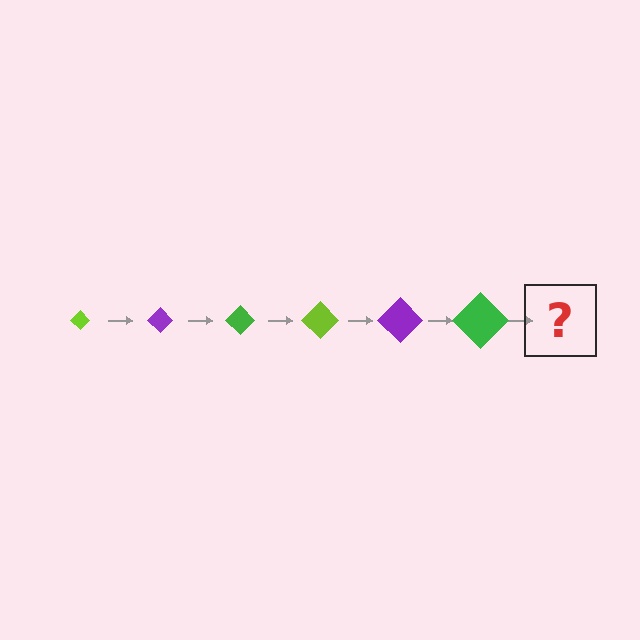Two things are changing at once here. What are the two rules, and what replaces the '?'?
The two rules are that the diamond grows larger each step and the color cycles through lime, purple, and green. The '?' should be a lime diamond, larger than the previous one.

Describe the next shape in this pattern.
It should be a lime diamond, larger than the previous one.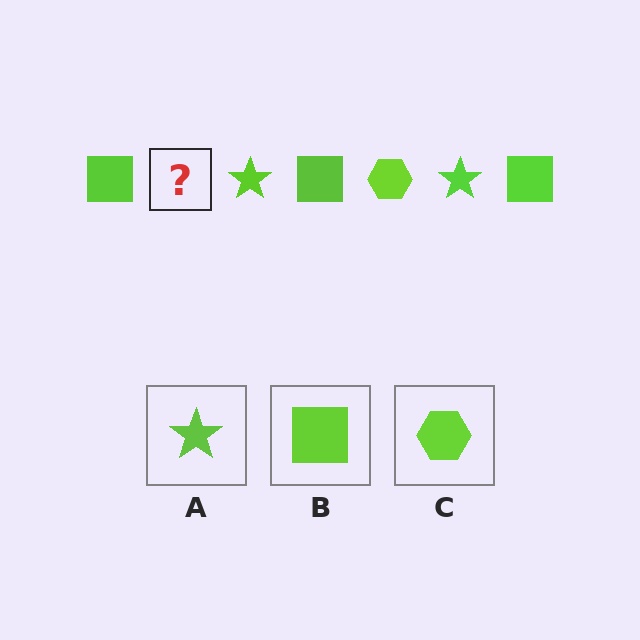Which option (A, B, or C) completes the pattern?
C.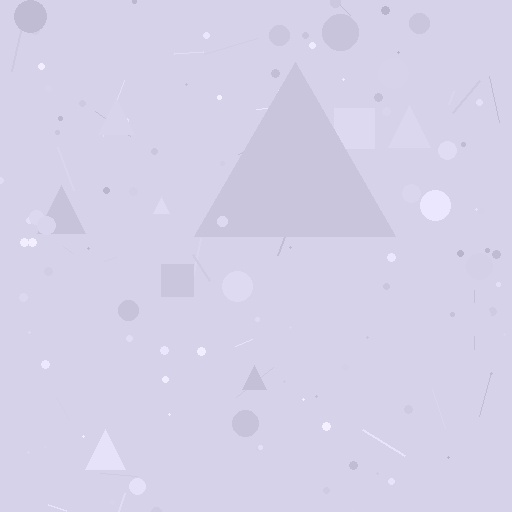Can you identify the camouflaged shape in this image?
The camouflaged shape is a triangle.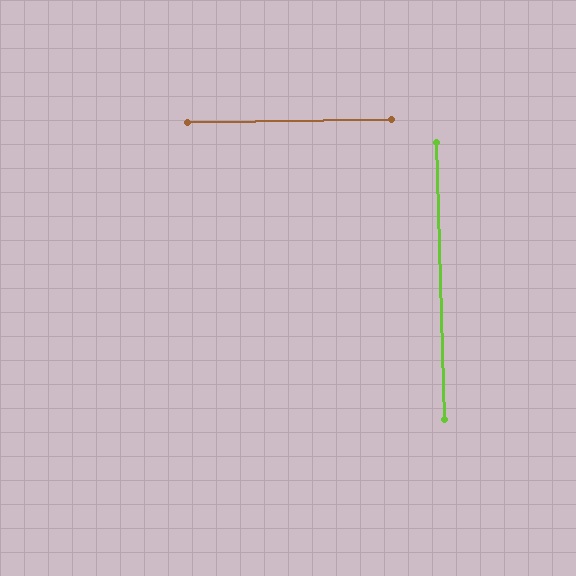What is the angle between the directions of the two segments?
Approximately 89 degrees.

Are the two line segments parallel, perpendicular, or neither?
Perpendicular — they meet at approximately 89°.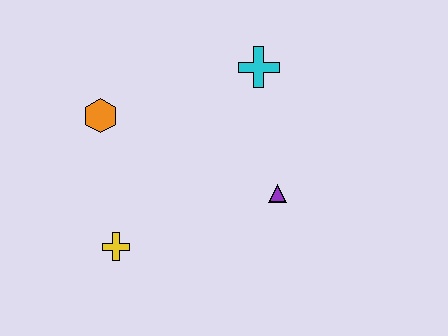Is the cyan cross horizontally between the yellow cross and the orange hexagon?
No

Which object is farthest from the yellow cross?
The cyan cross is farthest from the yellow cross.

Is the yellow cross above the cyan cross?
No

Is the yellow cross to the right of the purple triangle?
No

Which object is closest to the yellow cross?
The orange hexagon is closest to the yellow cross.